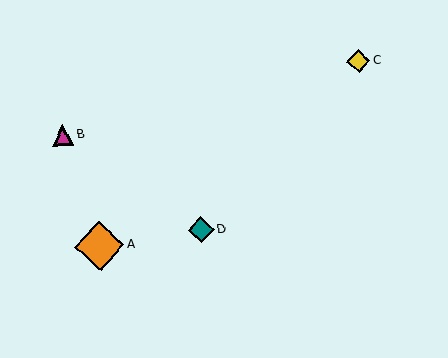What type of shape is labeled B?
Shape B is a magenta triangle.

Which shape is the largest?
The orange diamond (labeled A) is the largest.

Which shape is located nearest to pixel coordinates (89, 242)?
The orange diamond (labeled A) at (99, 246) is nearest to that location.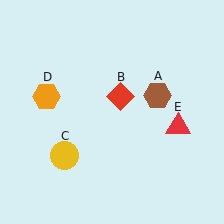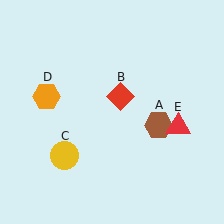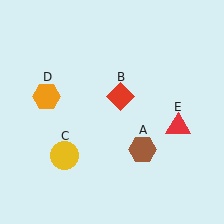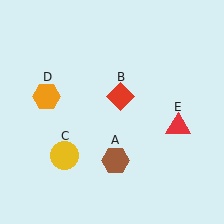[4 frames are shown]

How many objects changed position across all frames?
1 object changed position: brown hexagon (object A).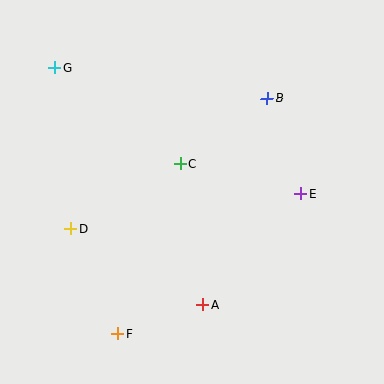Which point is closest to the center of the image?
Point C at (180, 164) is closest to the center.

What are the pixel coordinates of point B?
Point B is at (267, 98).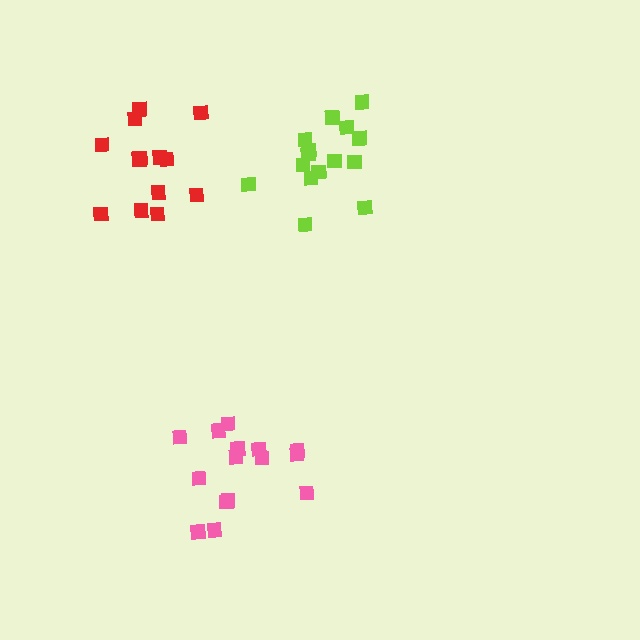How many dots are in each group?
Group 1: 15 dots, Group 2: 13 dots, Group 3: 15 dots (43 total).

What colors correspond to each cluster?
The clusters are colored: pink, red, lime.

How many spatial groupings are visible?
There are 3 spatial groupings.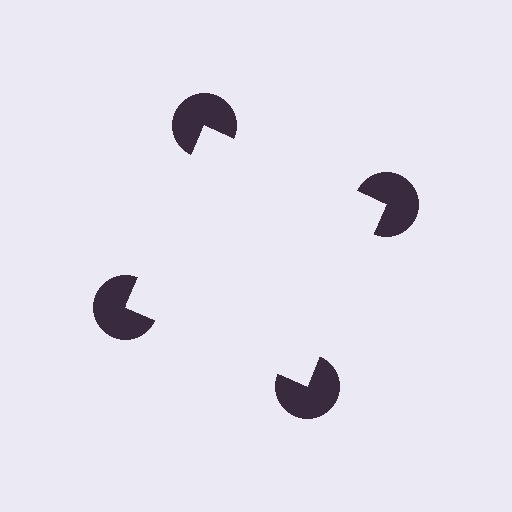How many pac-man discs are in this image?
There are 4 — one at each vertex of the illusory square.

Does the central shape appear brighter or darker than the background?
It typically appears slightly brighter than the background, even though no actual brightness change is drawn.